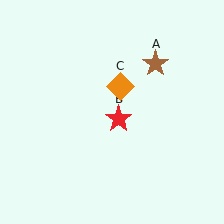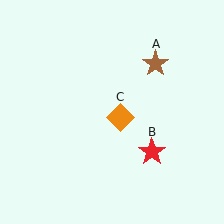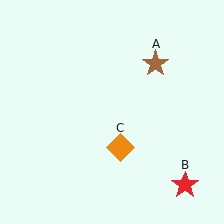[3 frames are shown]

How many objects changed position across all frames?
2 objects changed position: red star (object B), orange diamond (object C).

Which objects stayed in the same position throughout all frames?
Brown star (object A) remained stationary.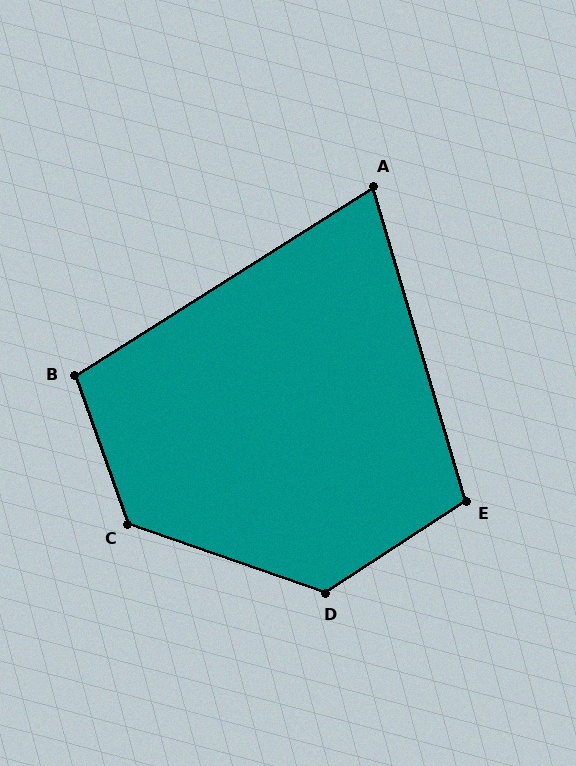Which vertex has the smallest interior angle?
A, at approximately 74 degrees.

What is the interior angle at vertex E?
Approximately 107 degrees (obtuse).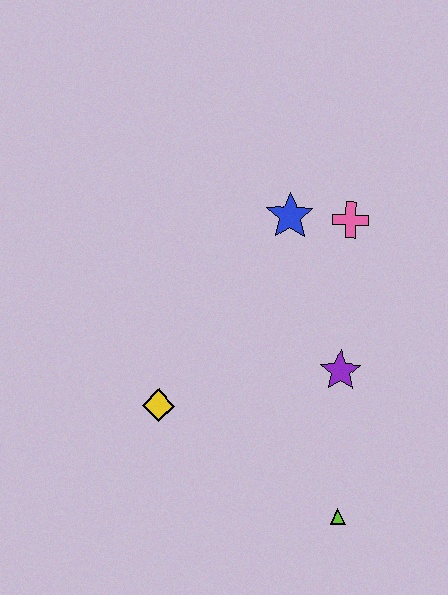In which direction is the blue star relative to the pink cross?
The blue star is to the left of the pink cross.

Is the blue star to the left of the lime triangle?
Yes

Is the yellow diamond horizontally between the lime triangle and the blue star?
No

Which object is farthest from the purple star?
The yellow diamond is farthest from the purple star.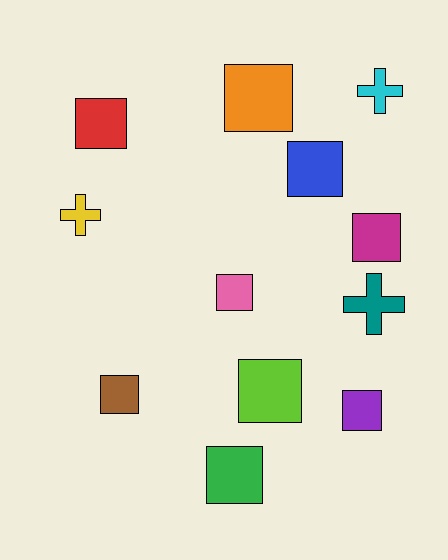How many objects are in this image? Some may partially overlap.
There are 12 objects.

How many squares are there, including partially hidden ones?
There are 9 squares.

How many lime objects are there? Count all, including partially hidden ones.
There is 1 lime object.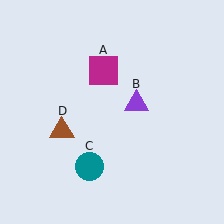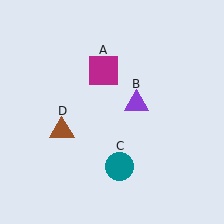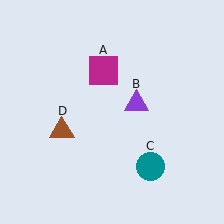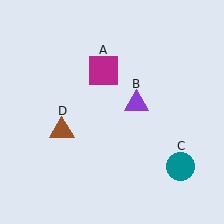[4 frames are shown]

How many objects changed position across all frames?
1 object changed position: teal circle (object C).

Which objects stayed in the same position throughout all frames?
Magenta square (object A) and purple triangle (object B) and brown triangle (object D) remained stationary.